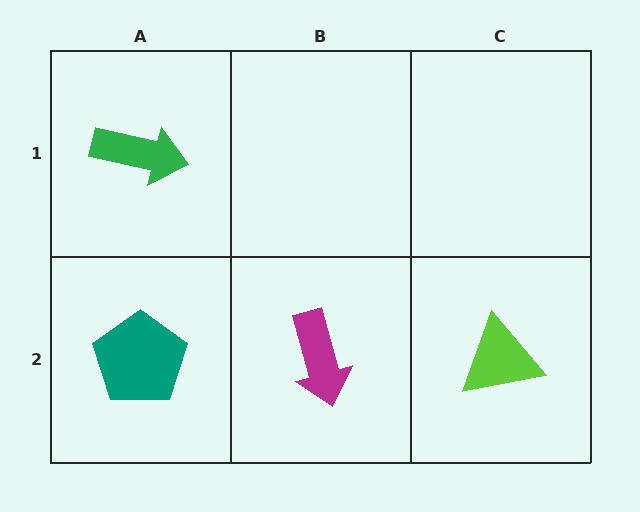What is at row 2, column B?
A magenta arrow.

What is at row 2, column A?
A teal pentagon.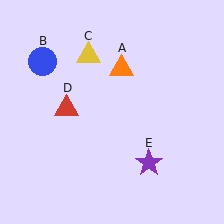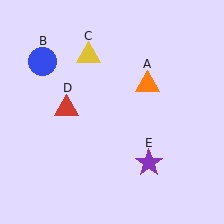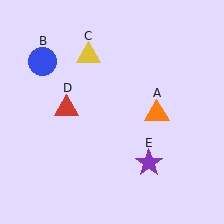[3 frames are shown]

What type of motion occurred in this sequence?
The orange triangle (object A) rotated clockwise around the center of the scene.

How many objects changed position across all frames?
1 object changed position: orange triangle (object A).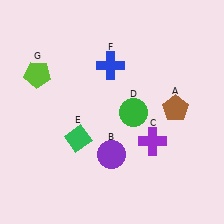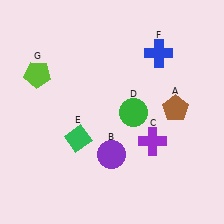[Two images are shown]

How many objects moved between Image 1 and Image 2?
1 object moved between the two images.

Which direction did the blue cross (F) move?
The blue cross (F) moved right.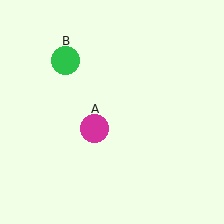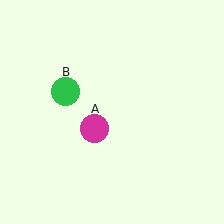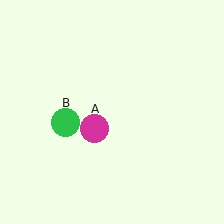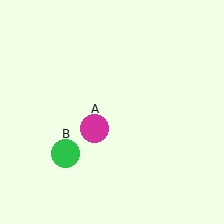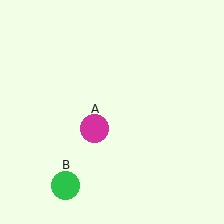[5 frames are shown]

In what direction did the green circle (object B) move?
The green circle (object B) moved down.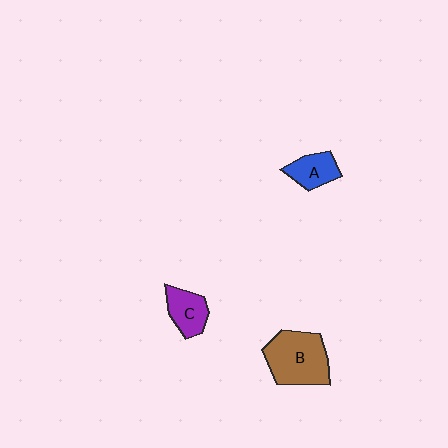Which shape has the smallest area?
Shape A (blue).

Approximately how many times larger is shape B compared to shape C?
Approximately 1.9 times.